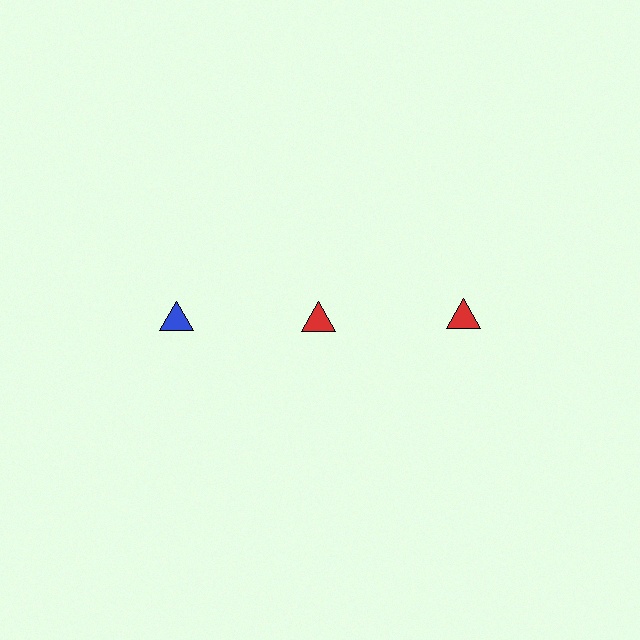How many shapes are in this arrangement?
There are 3 shapes arranged in a grid pattern.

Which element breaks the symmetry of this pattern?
The blue triangle in the top row, leftmost column breaks the symmetry. All other shapes are red triangles.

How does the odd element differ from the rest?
It has a different color: blue instead of red.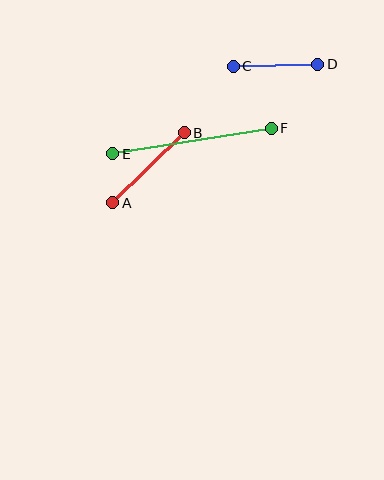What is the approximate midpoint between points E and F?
The midpoint is at approximately (192, 141) pixels.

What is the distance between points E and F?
The distance is approximately 161 pixels.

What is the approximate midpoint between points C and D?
The midpoint is at approximately (275, 65) pixels.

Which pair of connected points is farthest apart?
Points E and F are farthest apart.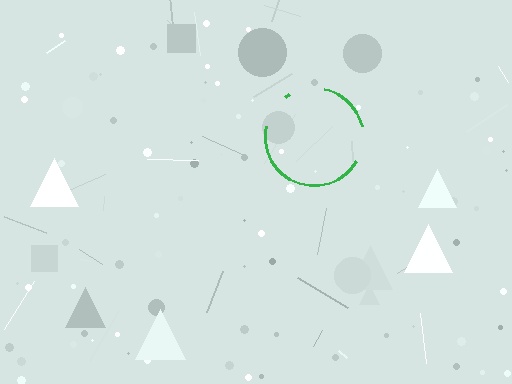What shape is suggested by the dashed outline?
The dashed outline suggests a circle.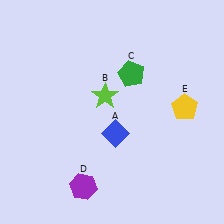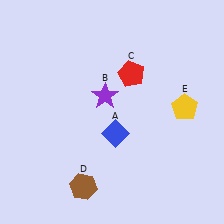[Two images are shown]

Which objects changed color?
B changed from lime to purple. C changed from green to red. D changed from purple to brown.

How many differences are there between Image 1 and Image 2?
There are 3 differences between the two images.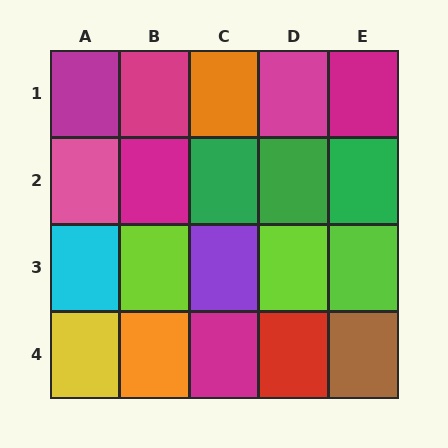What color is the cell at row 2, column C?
Green.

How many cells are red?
1 cell is red.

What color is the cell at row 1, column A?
Magenta.